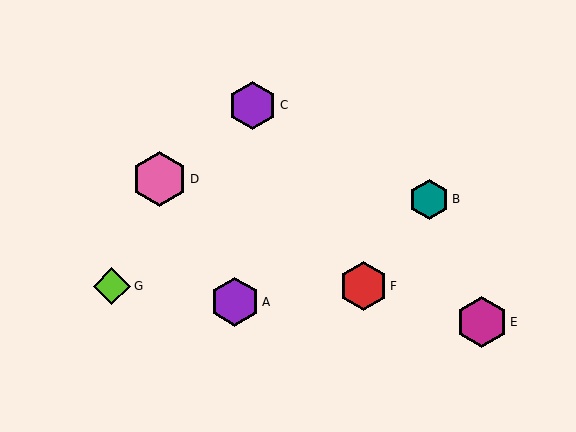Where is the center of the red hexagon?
The center of the red hexagon is at (363, 286).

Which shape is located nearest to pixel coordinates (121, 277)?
The lime diamond (labeled G) at (112, 286) is nearest to that location.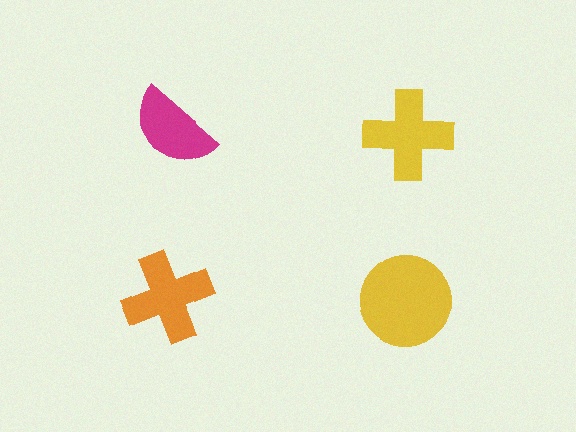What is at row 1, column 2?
A yellow cross.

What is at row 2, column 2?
A yellow circle.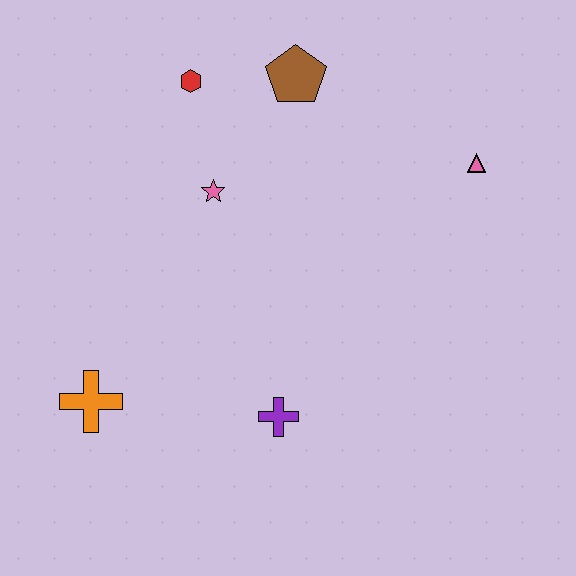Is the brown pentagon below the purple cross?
No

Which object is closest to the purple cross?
The orange cross is closest to the purple cross.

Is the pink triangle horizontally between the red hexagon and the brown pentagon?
No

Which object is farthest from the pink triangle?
The orange cross is farthest from the pink triangle.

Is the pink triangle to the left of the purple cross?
No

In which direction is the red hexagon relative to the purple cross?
The red hexagon is above the purple cross.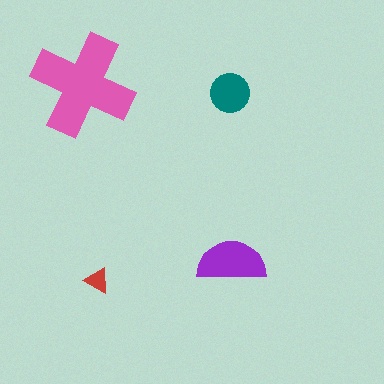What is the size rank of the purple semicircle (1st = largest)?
2nd.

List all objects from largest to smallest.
The pink cross, the purple semicircle, the teal circle, the red triangle.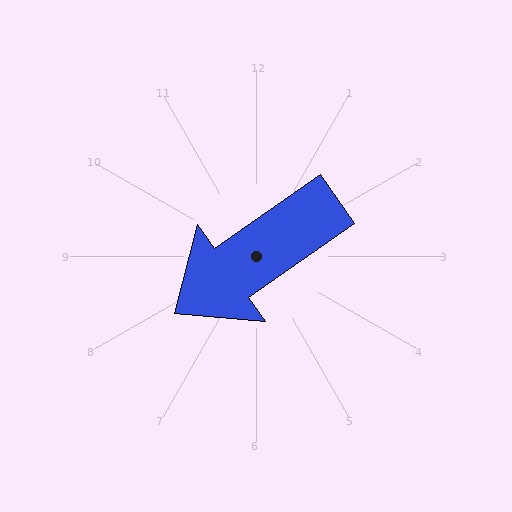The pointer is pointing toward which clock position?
Roughly 8 o'clock.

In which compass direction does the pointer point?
Southwest.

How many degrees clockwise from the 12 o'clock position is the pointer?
Approximately 235 degrees.